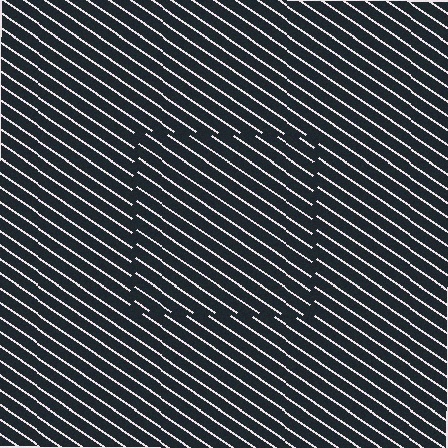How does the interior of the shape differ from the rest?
The interior of the shape contains the same grating, shifted by half a period — the contour is defined by the phase discontinuity where line-ends from the inner and outer gratings abut.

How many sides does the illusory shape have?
4 sides — the line-ends trace a square.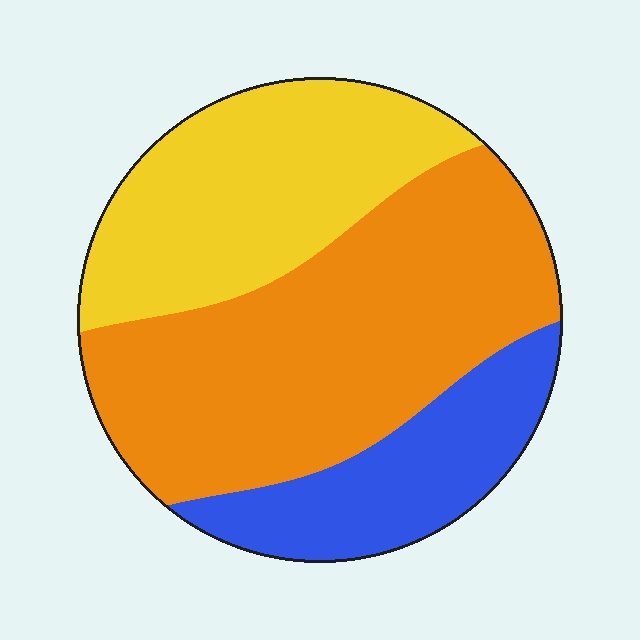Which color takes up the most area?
Orange, at roughly 50%.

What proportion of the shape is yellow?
Yellow takes up about one third (1/3) of the shape.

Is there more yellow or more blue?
Yellow.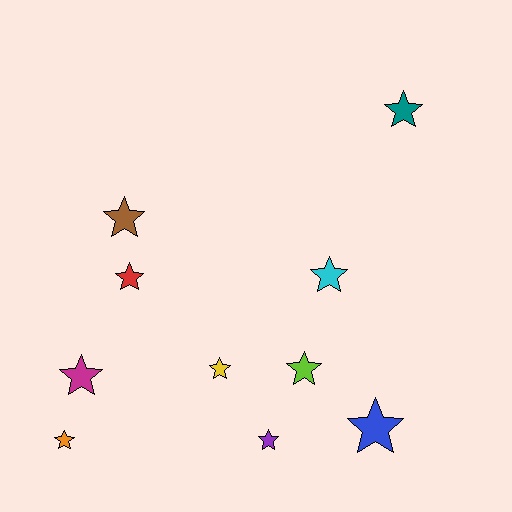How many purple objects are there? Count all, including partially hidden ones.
There is 1 purple object.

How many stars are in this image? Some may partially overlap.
There are 10 stars.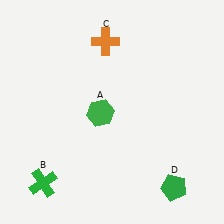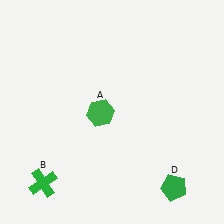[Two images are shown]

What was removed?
The orange cross (C) was removed in Image 2.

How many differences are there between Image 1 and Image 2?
There is 1 difference between the two images.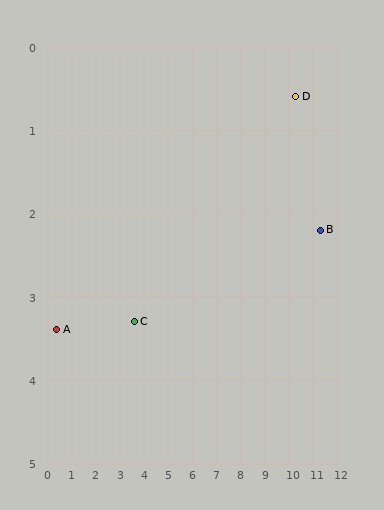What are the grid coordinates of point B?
Point B is at approximately (11.3, 2.2).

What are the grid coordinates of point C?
Point C is at approximately (3.6, 3.3).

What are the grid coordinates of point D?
Point D is at approximately (10.3, 0.6).